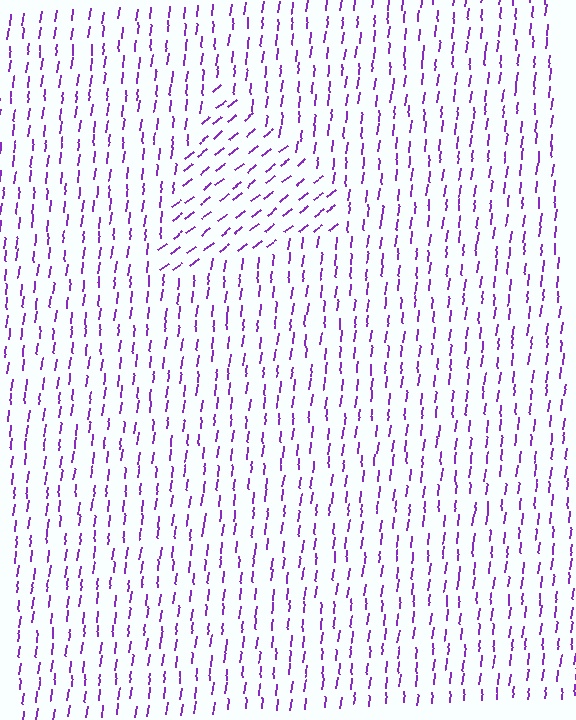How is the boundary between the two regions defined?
The boundary is defined purely by a change in line orientation (approximately 45 degrees difference). All lines are the same color and thickness.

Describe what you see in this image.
The image is filled with small purple line segments. A triangle region in the image has lines oriented differently from the surrounding lines, creating a visible texture boundary.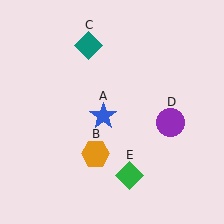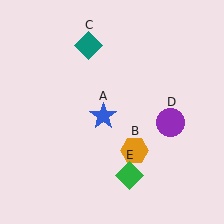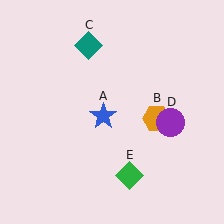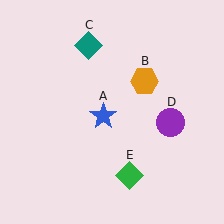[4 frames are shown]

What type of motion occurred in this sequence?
The orange hexagon (object B) rotated counterclockwise around the center of the scene.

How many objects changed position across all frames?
1 object changed position: orange hexagon (object B).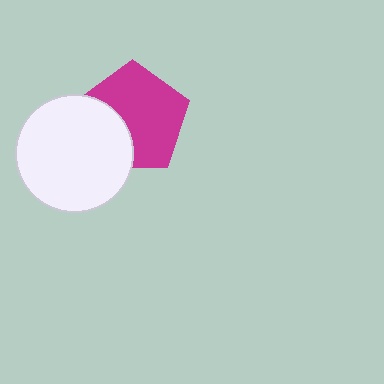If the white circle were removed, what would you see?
You would see the complete magenta pentagon.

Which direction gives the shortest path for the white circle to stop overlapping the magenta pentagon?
Moving left gives the shortest separation.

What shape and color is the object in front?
The object in front is a white circle.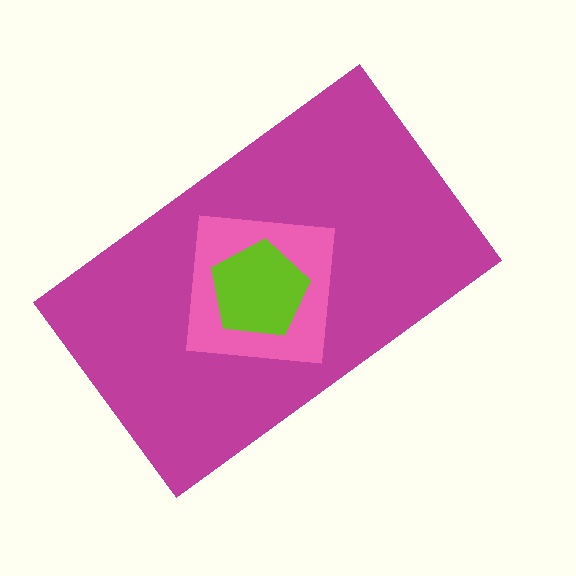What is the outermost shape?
The magenta rectangle.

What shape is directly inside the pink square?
The lime pentagon.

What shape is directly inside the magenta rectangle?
The pink square.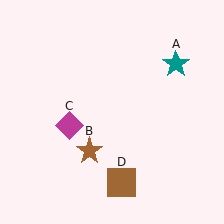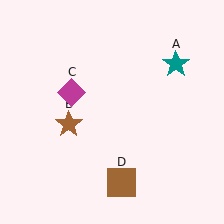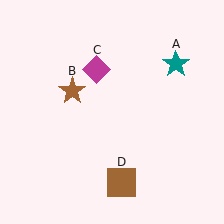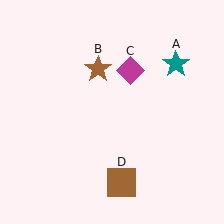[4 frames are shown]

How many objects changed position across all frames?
2 objects changed position: brown star (object B), magenta diamond (object C).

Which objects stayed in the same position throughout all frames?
Teal star (object A) and brown square (object D) remained stationary.